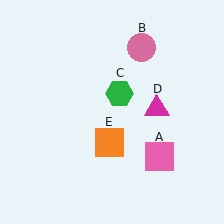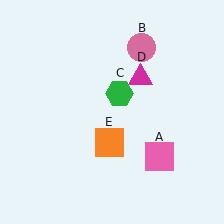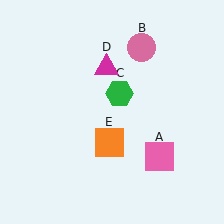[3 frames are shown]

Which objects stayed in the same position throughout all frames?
Pink square (object A) and pink circle (object B) and green hexagon (object C) and orange square (object E) remained stationary.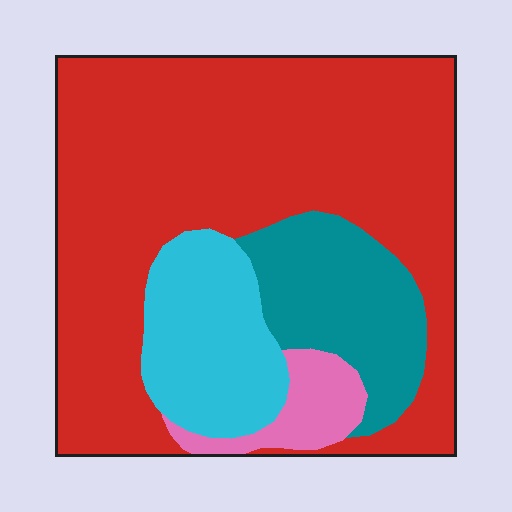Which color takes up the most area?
Red, at roughly 65%.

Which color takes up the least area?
Pink, at roughly 5%.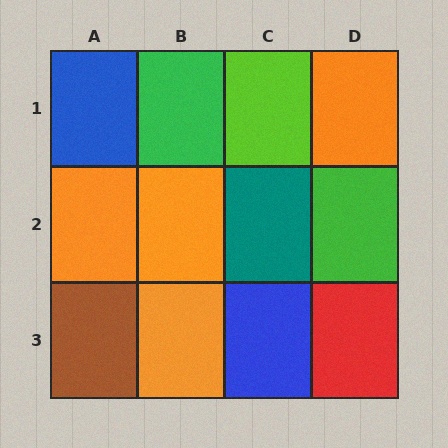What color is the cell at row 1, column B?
Green.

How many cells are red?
1 cell is red.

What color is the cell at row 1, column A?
Blue.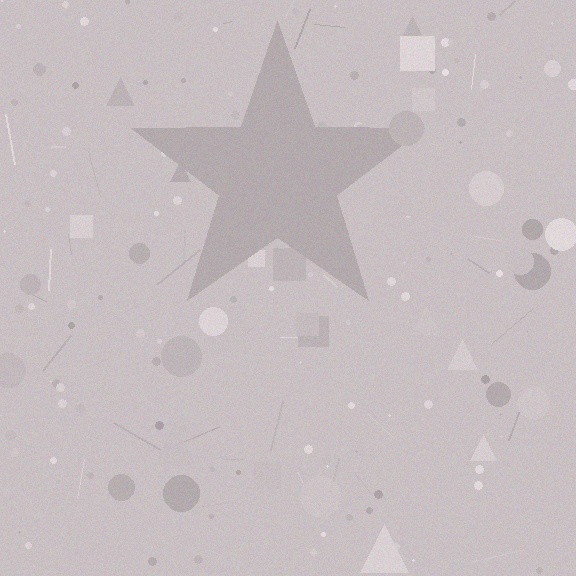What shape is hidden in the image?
A star is hidden in the image.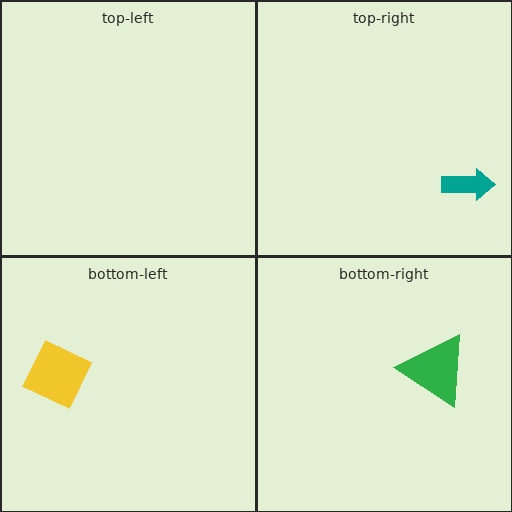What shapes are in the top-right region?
The teal arrow.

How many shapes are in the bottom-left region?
1.